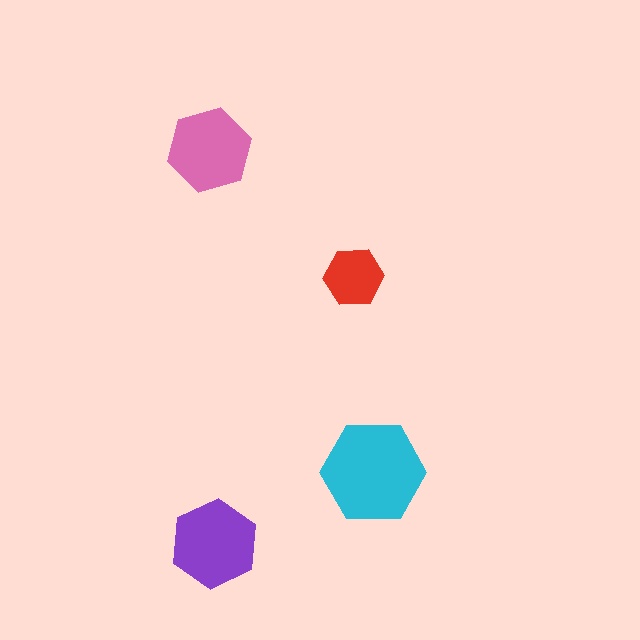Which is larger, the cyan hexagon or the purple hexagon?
The cyan one.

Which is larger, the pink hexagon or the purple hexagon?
The purple one.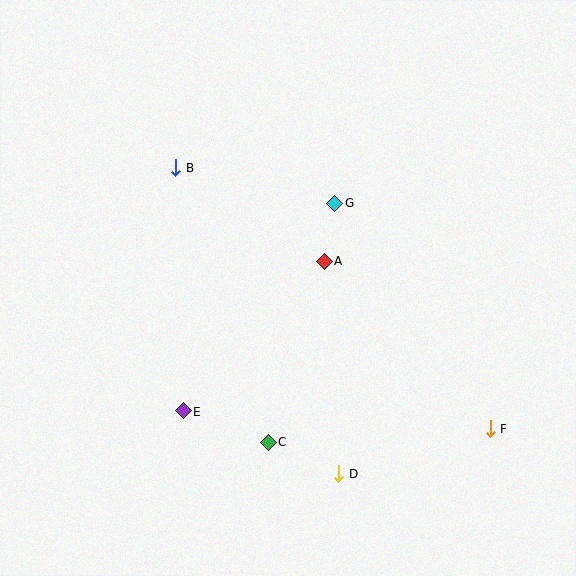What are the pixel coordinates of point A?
Point A is at (324, 261).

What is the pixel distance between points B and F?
The distance between B and F is 409 pixels.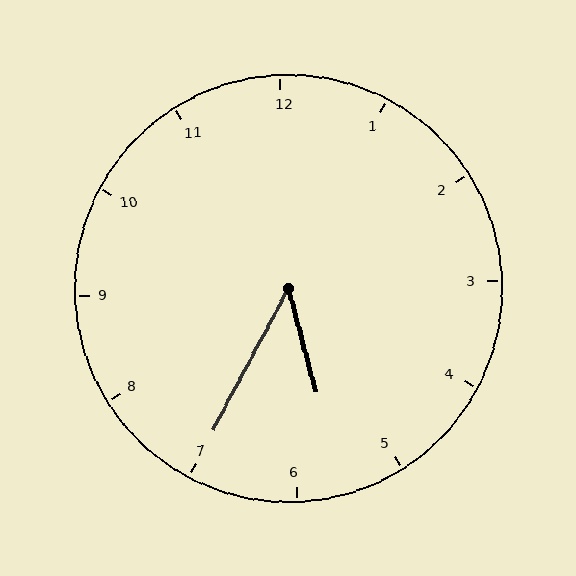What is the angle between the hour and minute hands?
Approximately 42 degrees.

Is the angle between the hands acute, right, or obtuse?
It is acute.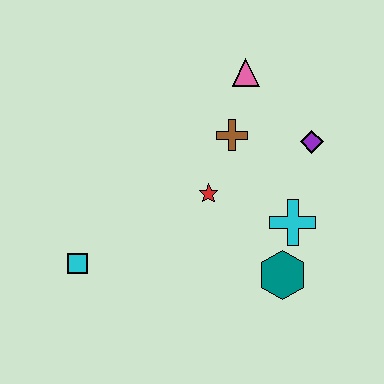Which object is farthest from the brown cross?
The cyan square is farthest from the brown cross.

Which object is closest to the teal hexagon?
The cyan cross is closest to the teal hexagon.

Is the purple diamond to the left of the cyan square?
No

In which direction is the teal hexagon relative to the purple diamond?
The teal hexagon is below the purple diamond.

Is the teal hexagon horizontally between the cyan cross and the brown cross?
Yes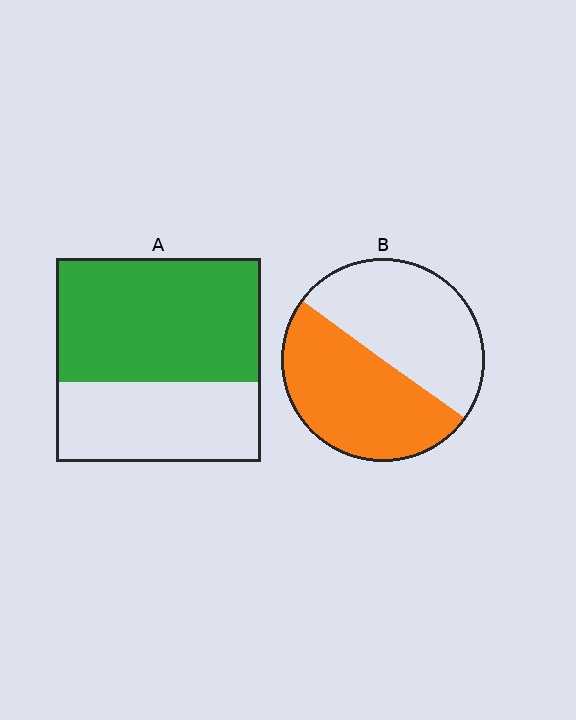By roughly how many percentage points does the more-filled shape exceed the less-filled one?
By roughly 10 percentage points (A over B).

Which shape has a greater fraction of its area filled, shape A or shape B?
Shape A.